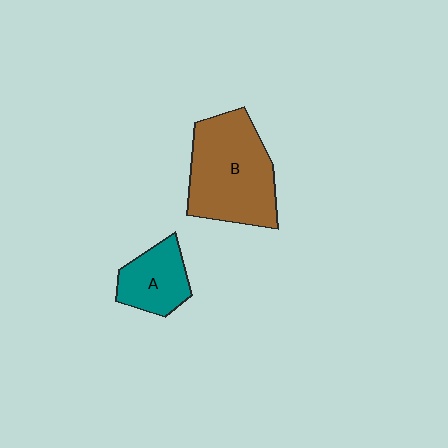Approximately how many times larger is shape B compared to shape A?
Approximately 2.1 times.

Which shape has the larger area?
Shape B (brown).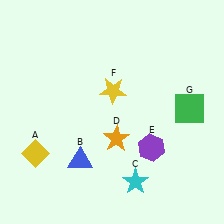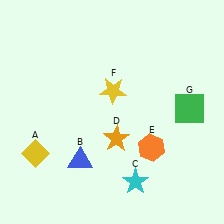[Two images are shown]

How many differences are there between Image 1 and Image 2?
There is 1 difference between the two images.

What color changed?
The hexagon (E) changed from purple in Image 1 to orange in Image 2.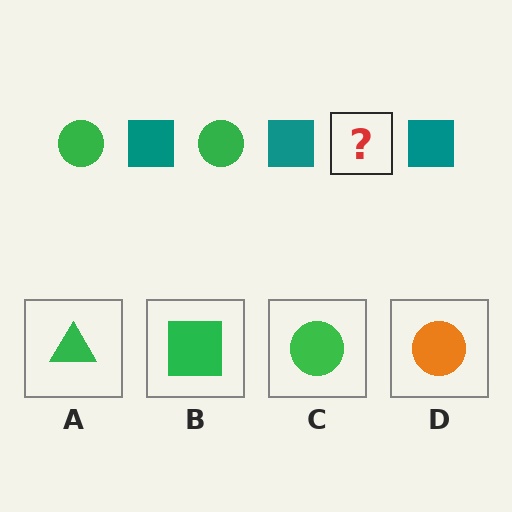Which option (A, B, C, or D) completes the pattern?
C.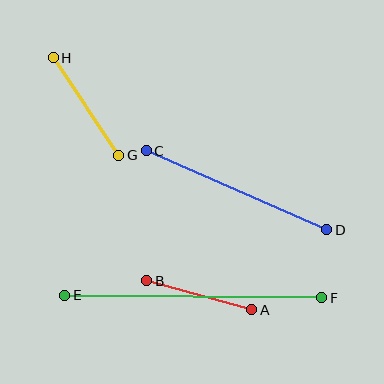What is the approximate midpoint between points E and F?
The midpoint is at approximately (193, 296) pixels.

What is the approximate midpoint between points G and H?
The midpoint is at approximately (86, 107) pixels.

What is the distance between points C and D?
The distance is approximately 197 pixels.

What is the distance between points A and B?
The distance is approximately 109 pixels.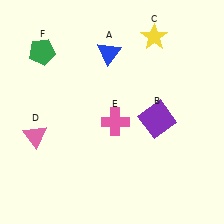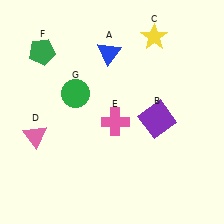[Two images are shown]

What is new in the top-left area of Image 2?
A green circle (G) was added in the top-left area of Image 2.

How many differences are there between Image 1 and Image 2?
There is 1 difference between the two images.